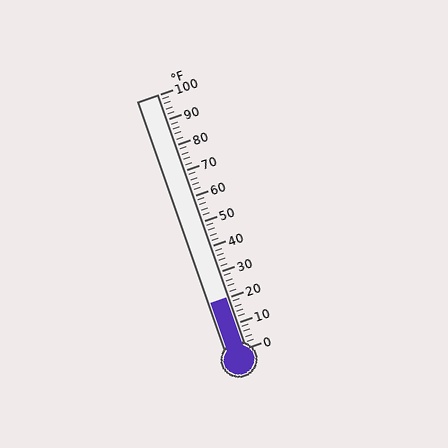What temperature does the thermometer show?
The thermometer shows approximately 20°F.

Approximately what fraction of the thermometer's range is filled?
The thermometer is filled to approximately 20% of its range.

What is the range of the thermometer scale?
The thermometer scale ranges from 0°F to 100°F.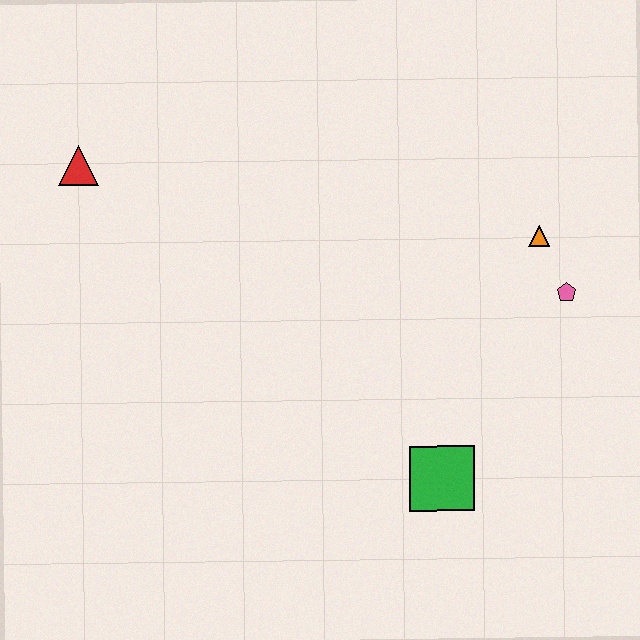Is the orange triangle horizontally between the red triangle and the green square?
No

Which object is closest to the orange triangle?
The pink pentagon is closest to the orange triangle.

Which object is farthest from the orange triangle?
The red triangle is farthest from the orange triangle.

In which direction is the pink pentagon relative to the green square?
The pink pentagon is above the green square.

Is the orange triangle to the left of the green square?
No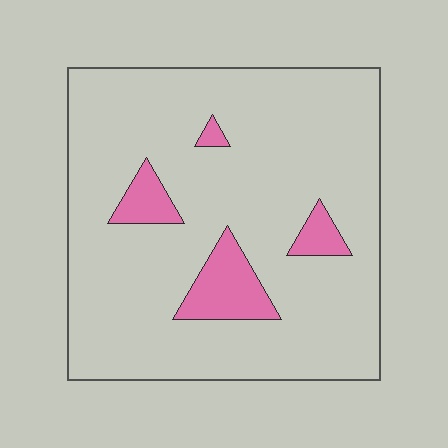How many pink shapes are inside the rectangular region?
4.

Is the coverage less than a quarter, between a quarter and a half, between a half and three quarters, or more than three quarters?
Less than a quarter.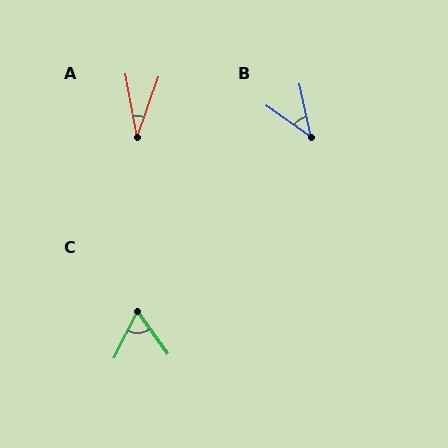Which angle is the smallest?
A, at approximately 29 degrees.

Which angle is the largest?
C, at approximately 62 degrees.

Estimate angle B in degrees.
Approximately 43 degrees.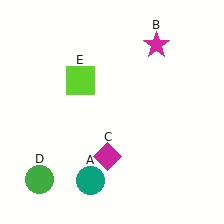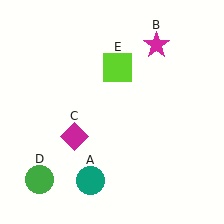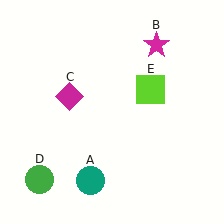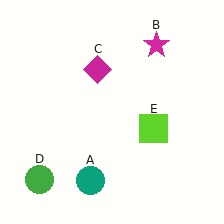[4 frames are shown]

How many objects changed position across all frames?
2 objects changed position: magenta diamond (object C), lime square (object E).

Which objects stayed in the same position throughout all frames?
Teal circle (object A) and magenta star (object B) and green circle (object D) remained stationary.